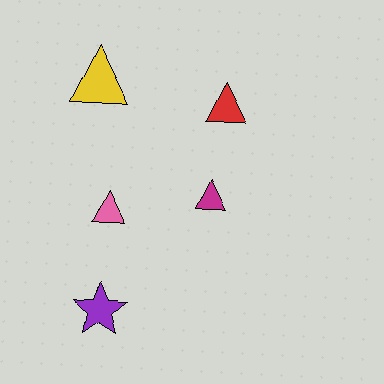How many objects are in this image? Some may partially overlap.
There are 5 objects.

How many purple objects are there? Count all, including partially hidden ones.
There is 1 purple object.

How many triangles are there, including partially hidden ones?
There are 4 triangles.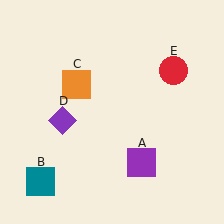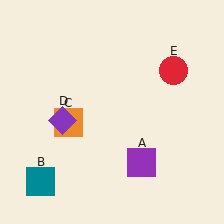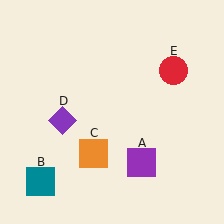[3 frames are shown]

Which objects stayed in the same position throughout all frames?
Purple square (object A) and teal square (object B) and purple diamond (object D) and red circle (object E) remained stationary.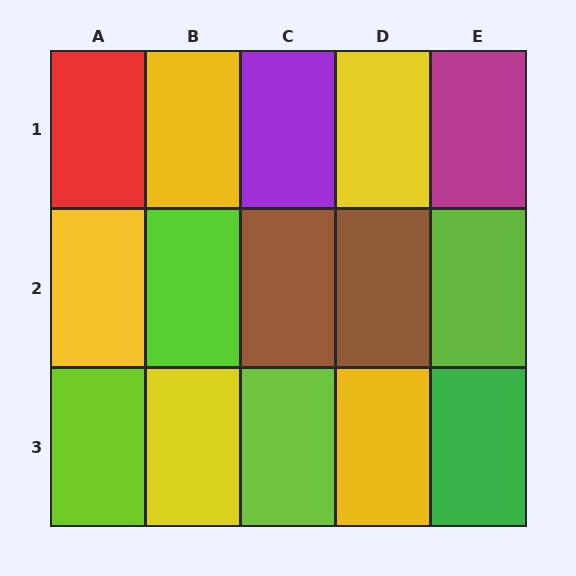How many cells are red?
1 cell is red.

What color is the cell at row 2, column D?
Brown.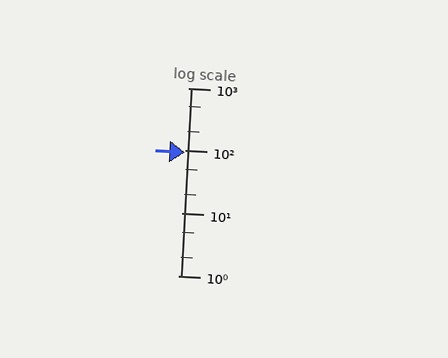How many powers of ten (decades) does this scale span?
The scale spans 3 decades, from 1 to 1000.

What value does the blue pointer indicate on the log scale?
The pointer indicates approximately 92.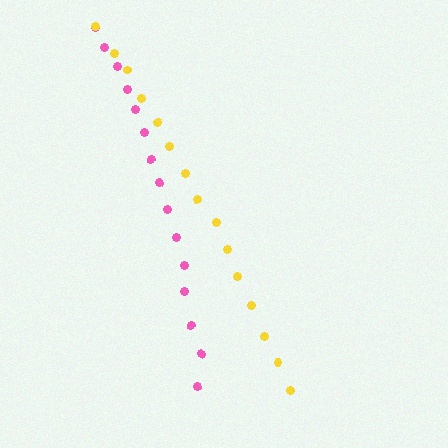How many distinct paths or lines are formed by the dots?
There are 2 distinct paths.